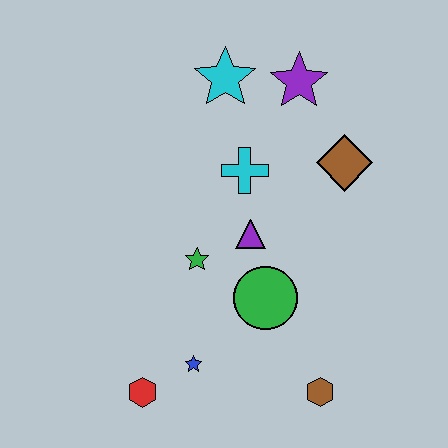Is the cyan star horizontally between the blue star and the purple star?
Yes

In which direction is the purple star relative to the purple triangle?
The purple star is above the purple triangle.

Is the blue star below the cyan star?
Yes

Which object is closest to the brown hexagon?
The green circle is closest to the brown hexagon.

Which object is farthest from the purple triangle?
The red hexagon is farthest from the purple triangle.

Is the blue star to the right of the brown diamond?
No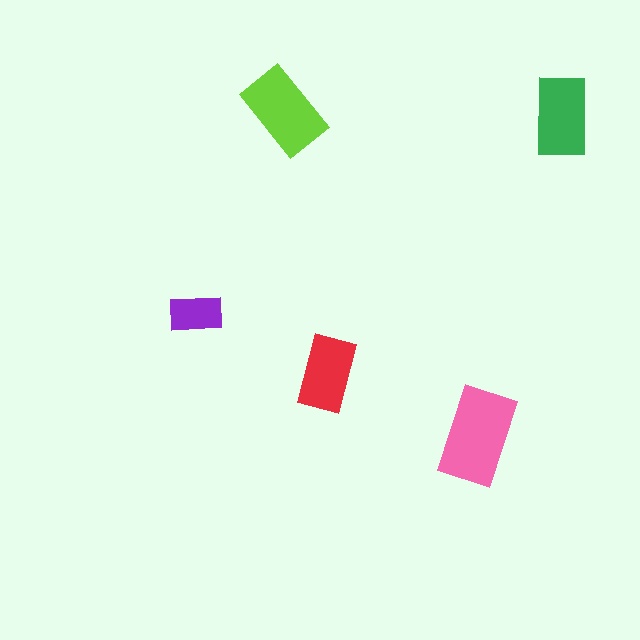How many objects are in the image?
There are 5 objects in the image.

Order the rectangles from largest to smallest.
the pink one, the lime one, the green one, the red one, the purple one.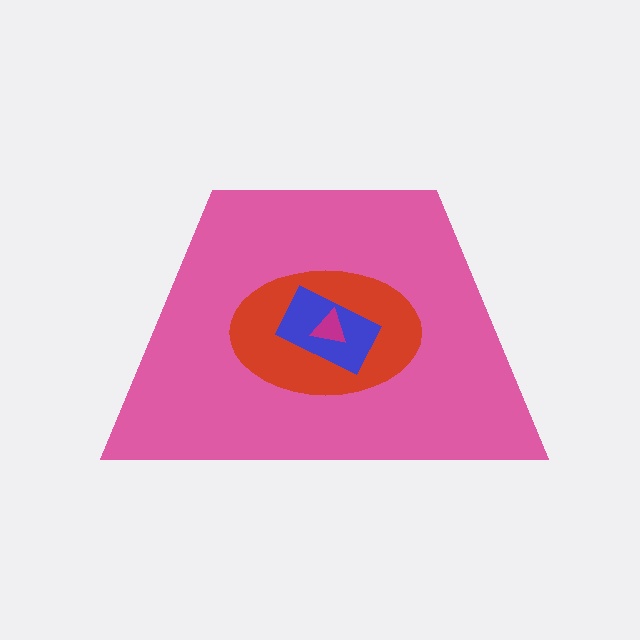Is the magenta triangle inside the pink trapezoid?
Yes.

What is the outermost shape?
The pink trapezoid.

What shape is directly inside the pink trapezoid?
The red ellipse.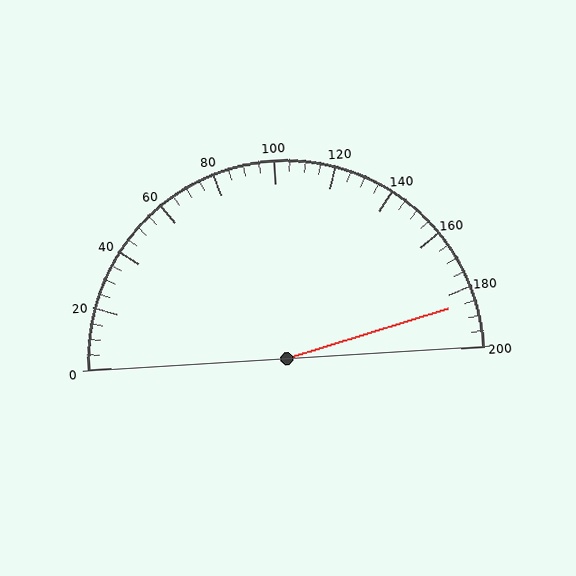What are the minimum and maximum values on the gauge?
The gauge ranges from 0 to 200.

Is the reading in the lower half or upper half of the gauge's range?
The reading is in the upper half of the range (0 to 200).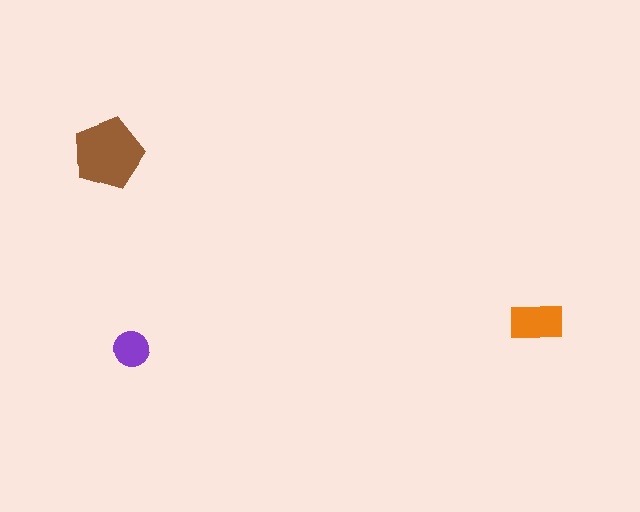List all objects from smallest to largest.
The purple circle, the orange rectangle, the brown pentagon.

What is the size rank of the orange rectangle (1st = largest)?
2nd.